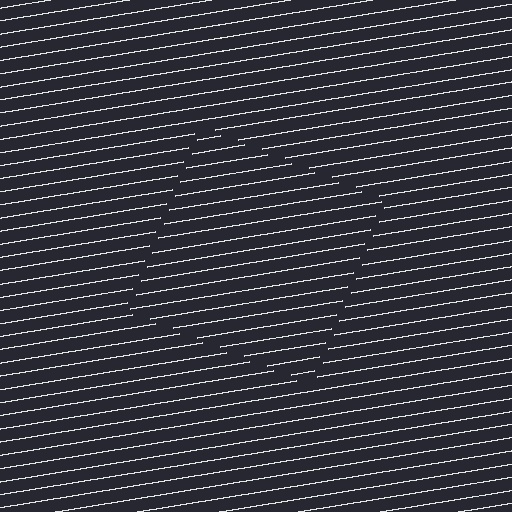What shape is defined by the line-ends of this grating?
An illusory square. The interior of the shape contains the same grating, shifted by half a period — the contour is defined by the phase discontinuity where line-ends from the inner and outer gratings abut.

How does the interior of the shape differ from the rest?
The interior of the shape contains the same grating, shifted by half a period — the contour is defined by the phase discontinuity where line-ends from the inner and outer gratings abut.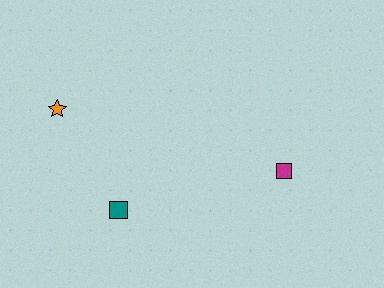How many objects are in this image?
There are 3 objects.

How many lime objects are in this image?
There are no lime objects.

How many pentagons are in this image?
There are no pentagons.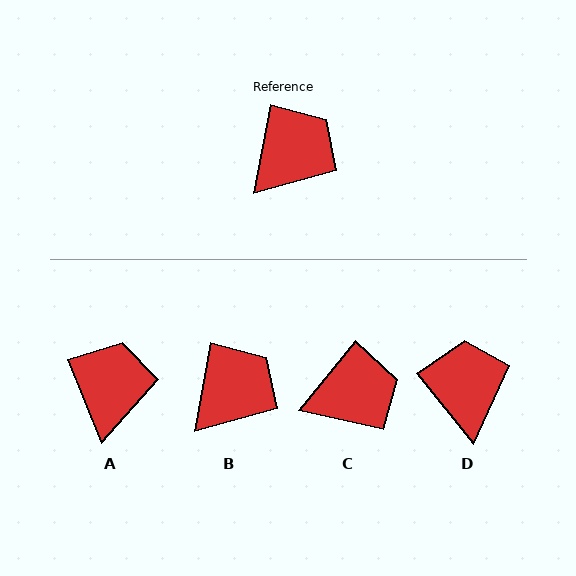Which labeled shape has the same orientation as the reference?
B.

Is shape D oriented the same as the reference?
No, it is off by about 49 degrees.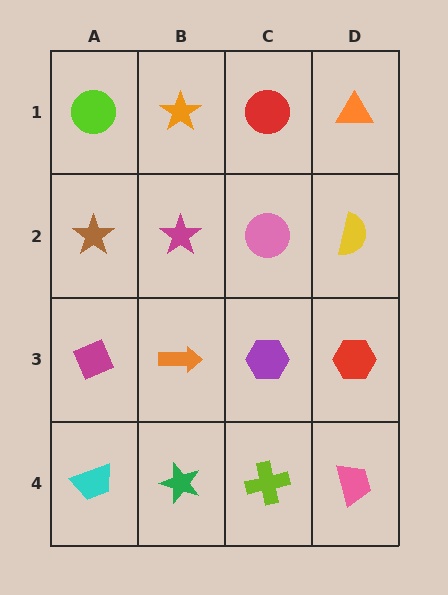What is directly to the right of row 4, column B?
A lime cross.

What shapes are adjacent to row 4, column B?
An orange arrow (row 3, column B), a cyan trapezoid (row 4, column A), a lime cross (row 4, column C).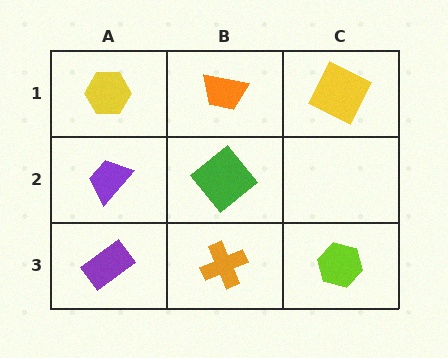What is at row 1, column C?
A yellow square.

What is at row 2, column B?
A green diamond.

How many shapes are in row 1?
3 shapes.